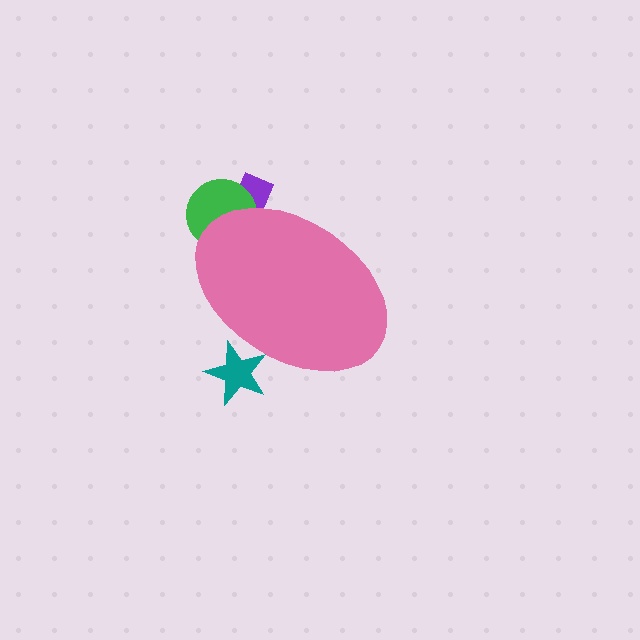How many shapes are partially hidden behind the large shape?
3 shapes are partially hidden.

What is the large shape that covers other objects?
A pink ellipse.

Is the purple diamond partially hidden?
Yes, the purple diamond is partially hidden behind the pink ellipse.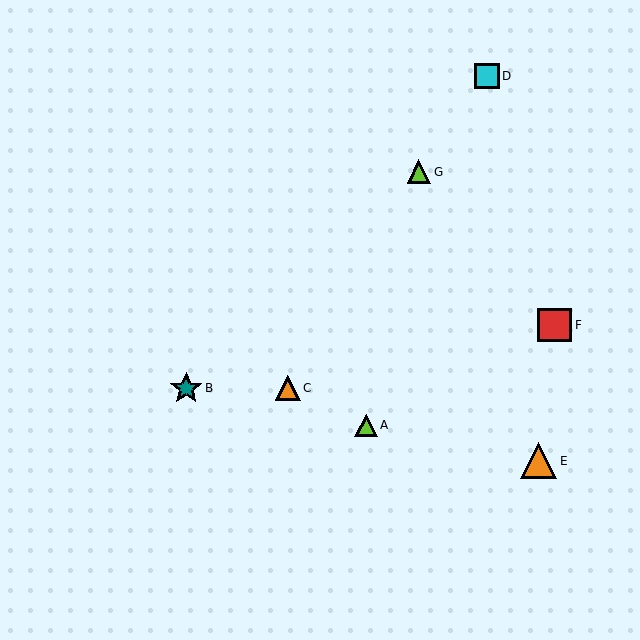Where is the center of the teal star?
The center of the teal star is at (186, 388).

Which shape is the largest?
The orange triangle (labeled E) is the largest.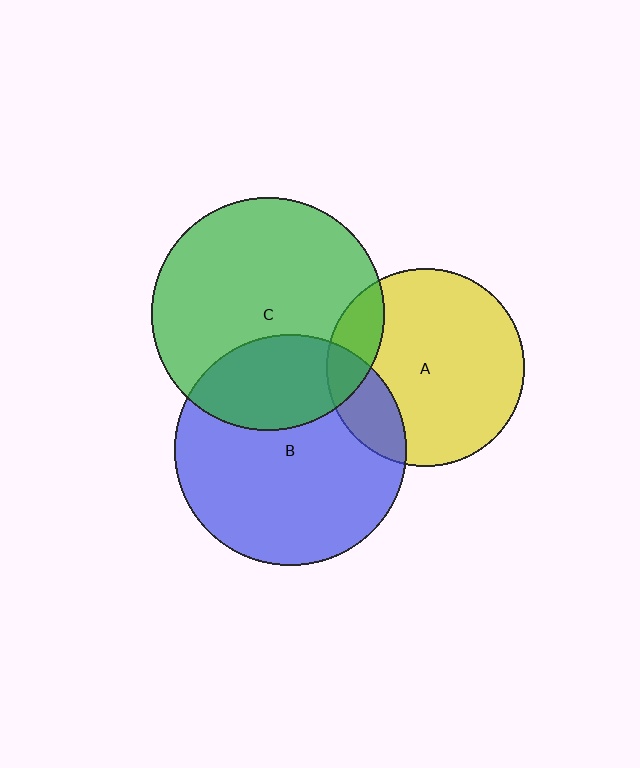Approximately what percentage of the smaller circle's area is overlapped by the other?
Approximately 15%.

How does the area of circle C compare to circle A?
Approximately 1.4 times.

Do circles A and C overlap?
Yes.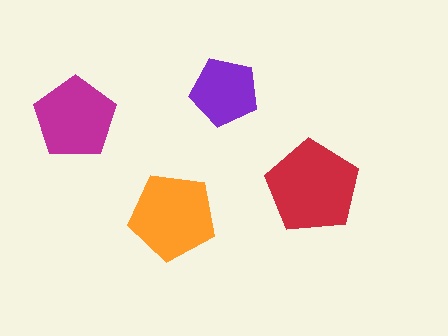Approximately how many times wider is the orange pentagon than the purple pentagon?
About 1.5 times wider.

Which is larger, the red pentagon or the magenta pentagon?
The red one.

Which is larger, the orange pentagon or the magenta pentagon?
The orange one.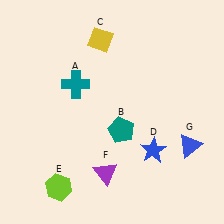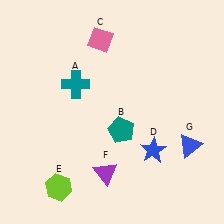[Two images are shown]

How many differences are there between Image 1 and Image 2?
There is 1 difference between the two images.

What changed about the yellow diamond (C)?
In Image 1, C is yellow. In Image 2, it changed to pink.